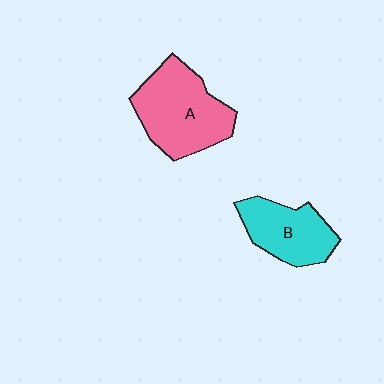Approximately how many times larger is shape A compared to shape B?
Approximately 1.4 times.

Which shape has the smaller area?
Shape B (cyan).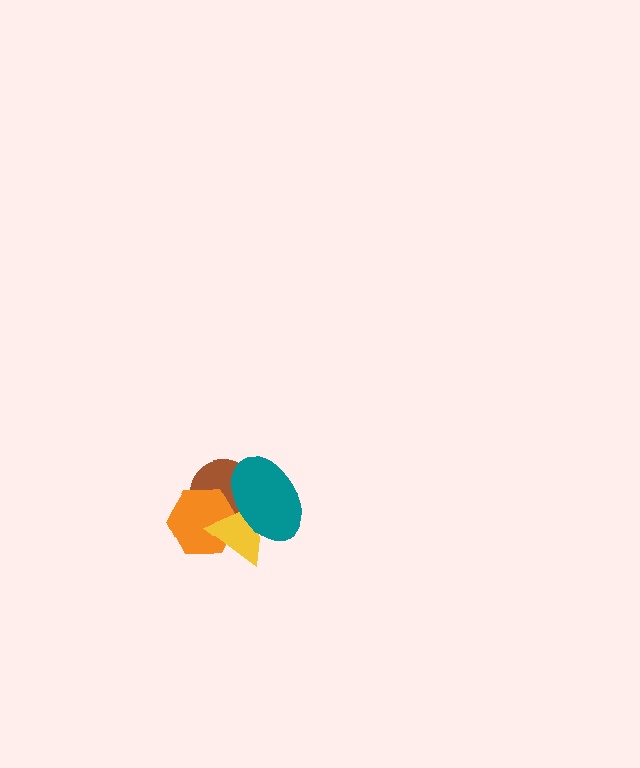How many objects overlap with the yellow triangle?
3 objects overlap with the yellow triangle.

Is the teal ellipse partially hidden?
No, no other shape covers it.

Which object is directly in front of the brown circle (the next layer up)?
The orange hexagon is directly in front of the brown circle.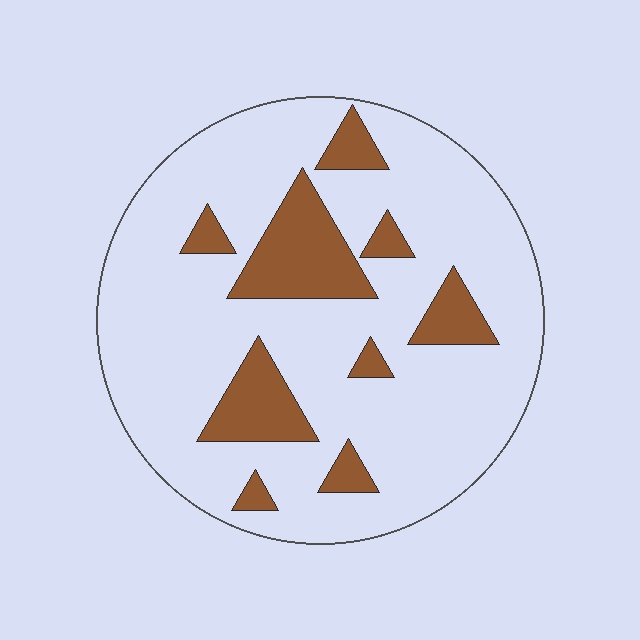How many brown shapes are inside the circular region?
9.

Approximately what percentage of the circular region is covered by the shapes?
Approximately 20%.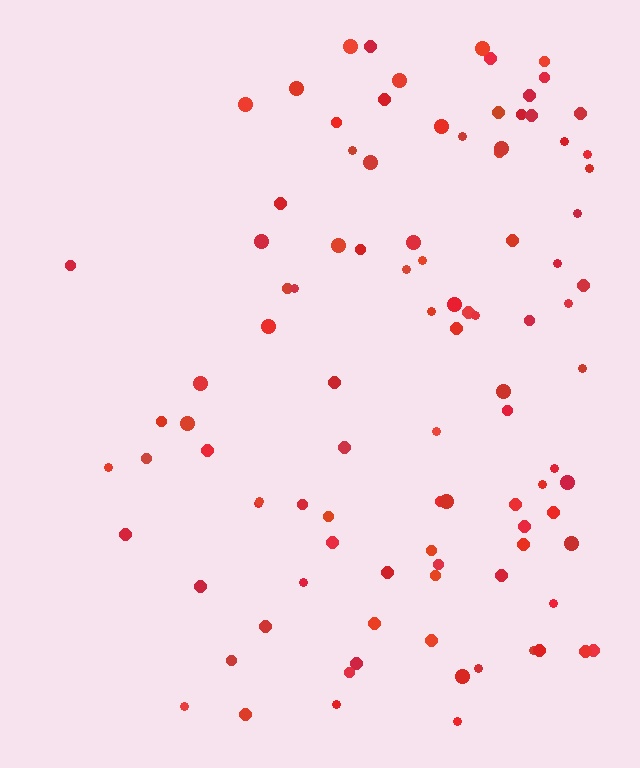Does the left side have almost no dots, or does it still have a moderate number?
Still a moderate number, just noticeably fewer than the right.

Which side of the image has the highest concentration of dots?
The right.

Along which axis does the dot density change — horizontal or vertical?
Horizontal.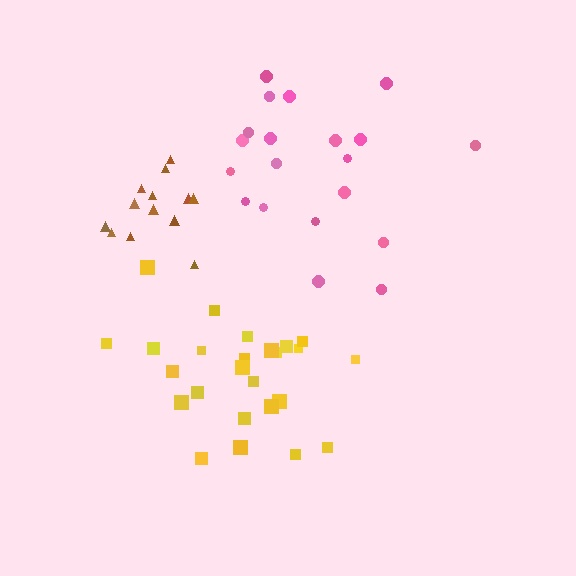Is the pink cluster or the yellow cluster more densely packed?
Yellow.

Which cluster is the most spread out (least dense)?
Brown.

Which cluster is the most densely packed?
Yellow.